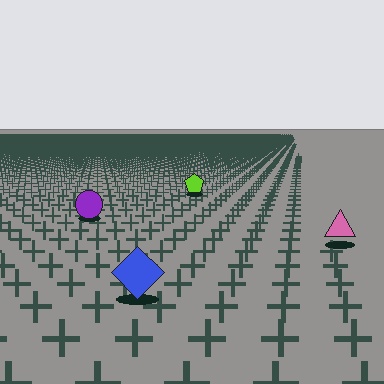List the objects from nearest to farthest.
From nearest to farthest: the blue diamond, the pink triangle, the purple circle, the lime pentagon.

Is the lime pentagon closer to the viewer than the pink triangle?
No. The pink triangle is closer — you can tell from the texture gradient: the ground texture is coarser near it.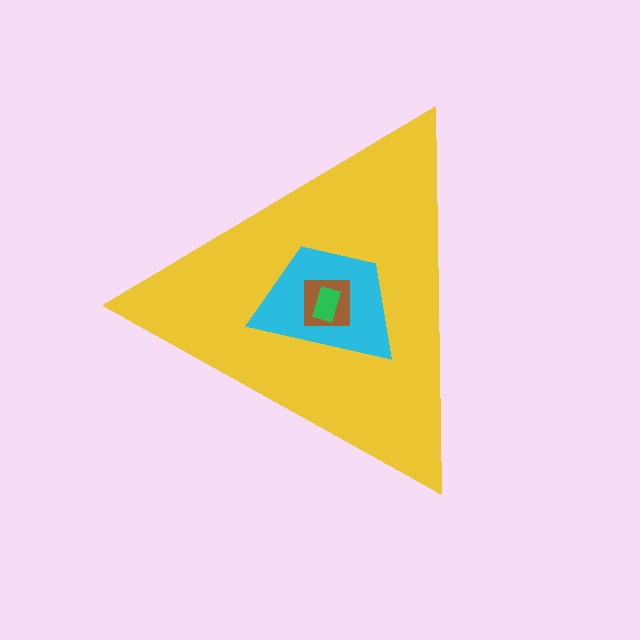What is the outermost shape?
The yellow triangle.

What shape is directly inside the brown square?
The green rectangle.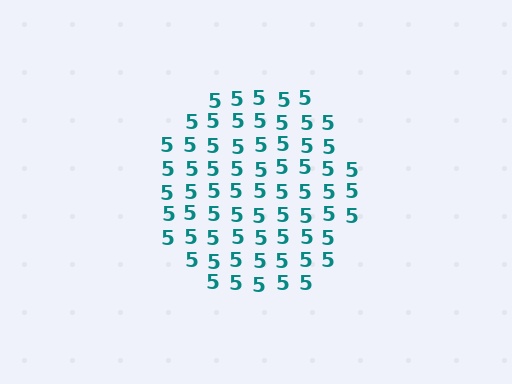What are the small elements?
The small elements are digit 5's.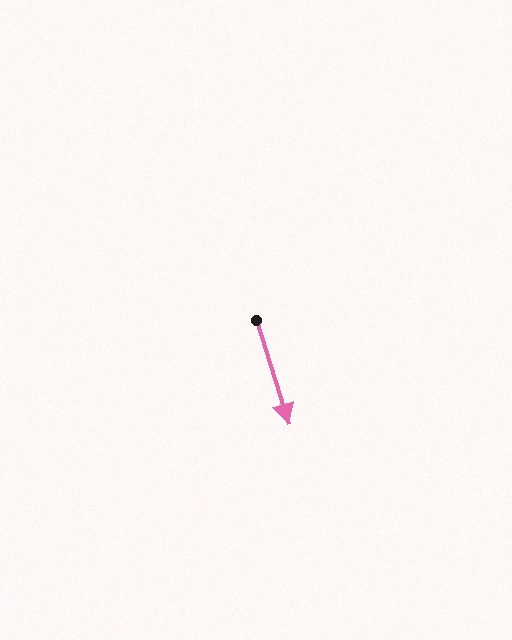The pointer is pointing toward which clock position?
Roughly 5 o'clock.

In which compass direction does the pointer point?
South.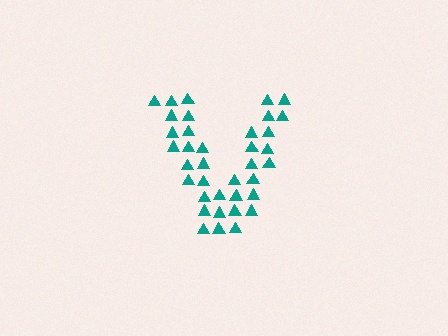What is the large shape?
The large shape is the letter V.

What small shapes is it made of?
It is made of small triangles.